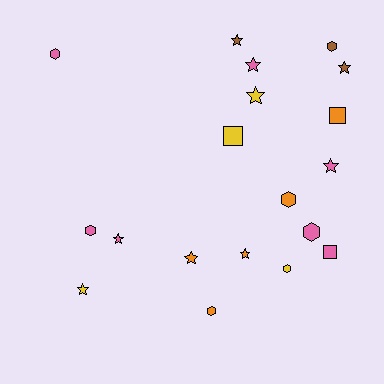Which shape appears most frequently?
Star, with 9 objects.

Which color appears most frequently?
Pink, with 7 objects.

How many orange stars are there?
There are 2 orange stars.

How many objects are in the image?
There are 19 objects.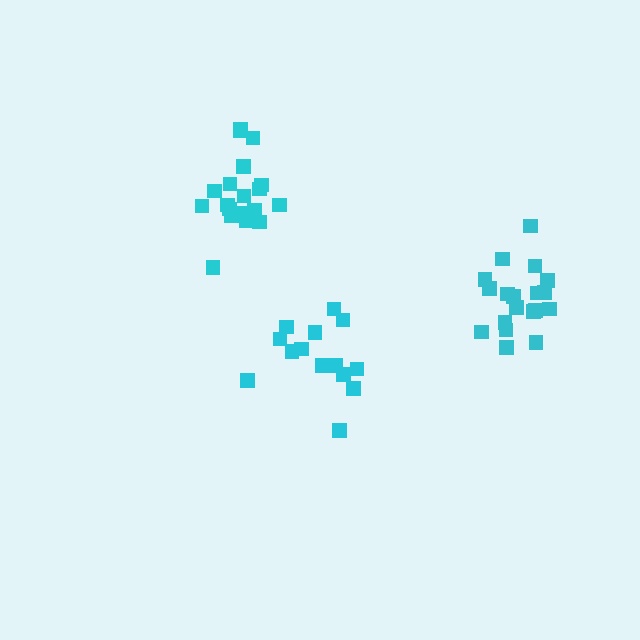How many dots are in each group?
Group 1: 14 dots, Group 2: 19 dots, Group 3: 19 dots (52 total).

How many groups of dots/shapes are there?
There are 3 groups.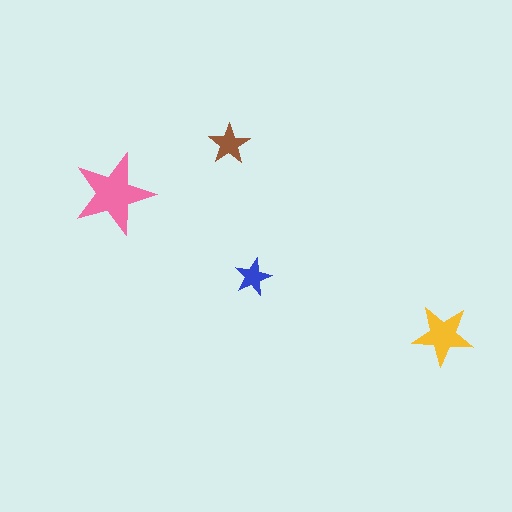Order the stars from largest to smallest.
the pink one, the yellow one, the brown one, the blue one.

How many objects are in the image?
There are 4 objects in the image.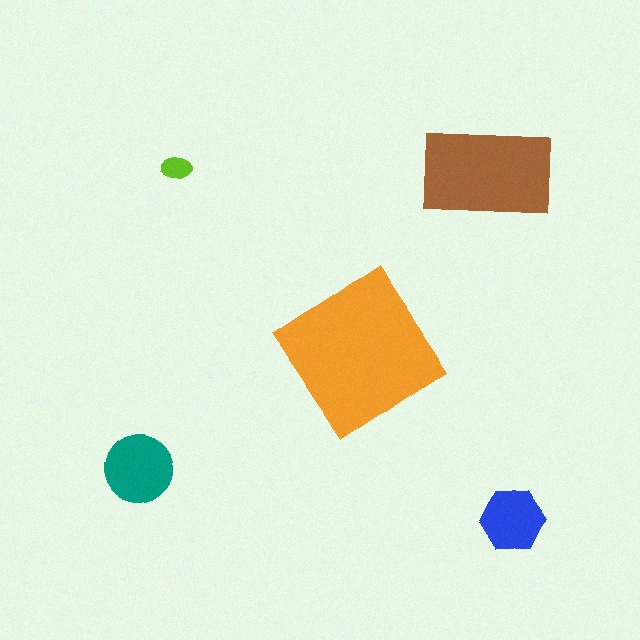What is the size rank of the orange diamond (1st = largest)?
1st.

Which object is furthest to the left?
The teal circle is leftmost.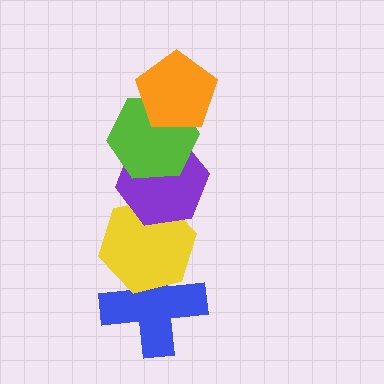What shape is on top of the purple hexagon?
The lime hexagon is on top of the purple hexagon.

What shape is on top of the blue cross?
The yellow hexagon is on top of the blue cross.